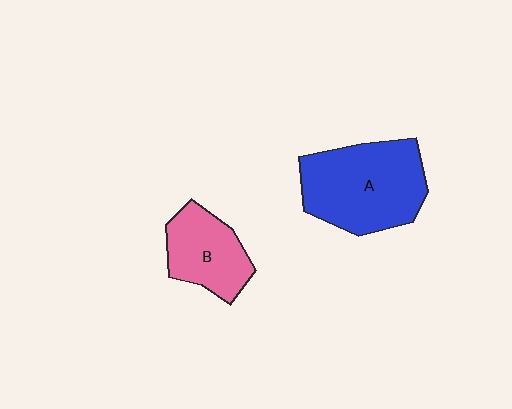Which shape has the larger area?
Shape A (blue).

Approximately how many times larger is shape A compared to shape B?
Approximately 1.7 times.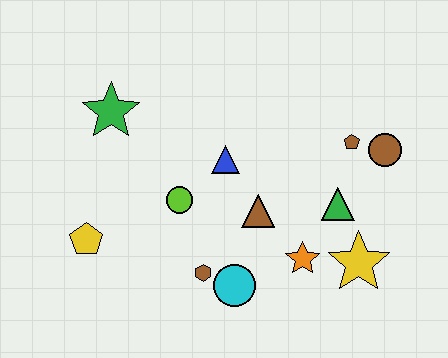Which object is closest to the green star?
The lime circle is closest to the green star.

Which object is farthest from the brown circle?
The yellow pentagon is farthest from the brown circle.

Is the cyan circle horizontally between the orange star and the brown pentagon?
No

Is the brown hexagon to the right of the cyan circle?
No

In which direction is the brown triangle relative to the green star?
The brown triangle is to the right of the green star.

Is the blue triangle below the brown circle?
Yes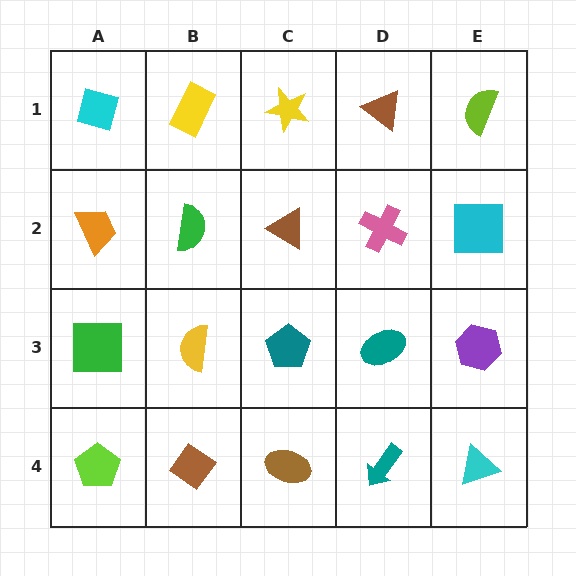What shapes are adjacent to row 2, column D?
A brown triangle (row 1, column D), a teal ellipse (row 3, column D), a brown triangle (row 2, column C), a cyan square (row 2, column E).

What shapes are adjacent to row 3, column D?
A pink cross (row 2, column D), a teal arrow (row 4, column D), a teal pentagon (row 3, column C), a purple hexagon (row 3, column E).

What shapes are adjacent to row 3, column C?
A brown triangle (row 2, column C), a brown ellipse (row 4, column C), a yellow semicircle (row 3, column B), a teal ellipse (row 3, column D).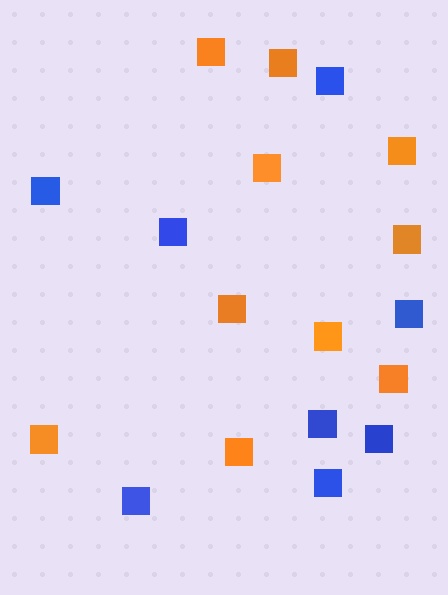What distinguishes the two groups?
There are 2 groups: one group of blue squares (8) and one group of orange squares (10).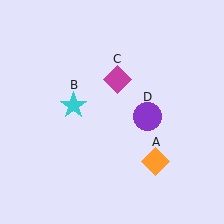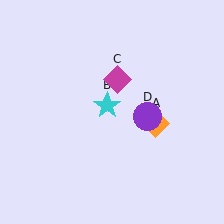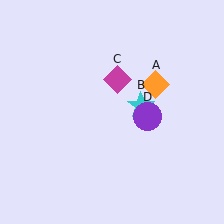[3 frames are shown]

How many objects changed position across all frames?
2 objects changed position: orange diamond (object A), cyan star (object B).